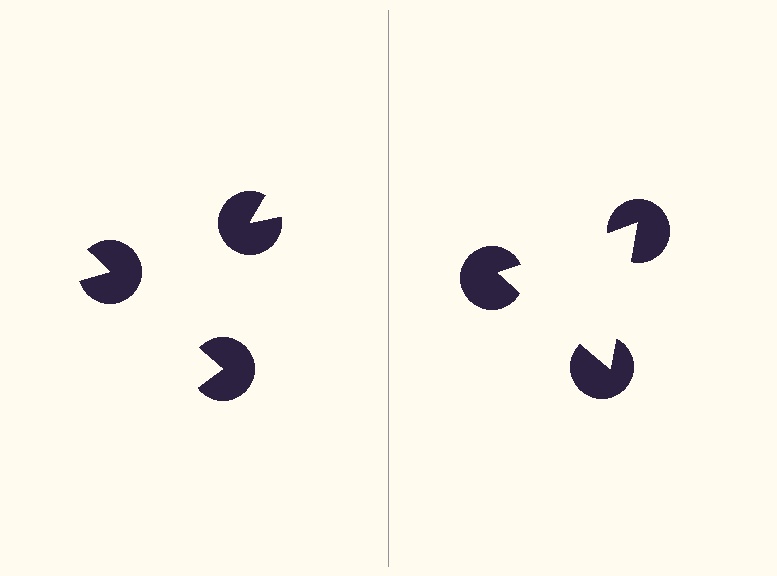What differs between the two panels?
The pac-man discs are positioned identically on both sides; only the wedge orientations differ. On the right they align to a triangle; on the left they are misaligned.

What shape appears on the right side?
An illusory triangle.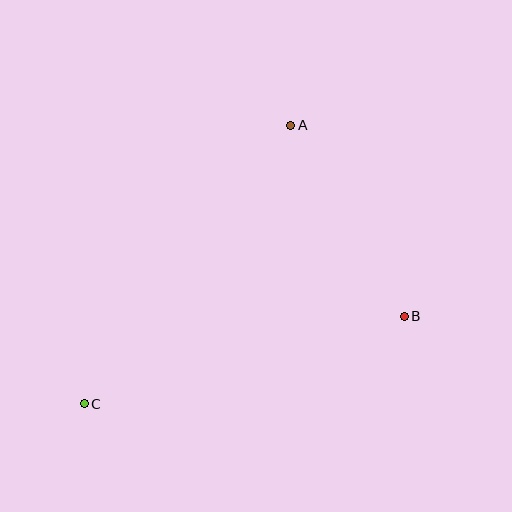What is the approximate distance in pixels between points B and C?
The distance between B and C is approximately 332 pixels.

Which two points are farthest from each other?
Points A and C are farthest from each other.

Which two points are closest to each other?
Points A and B are closest to each other.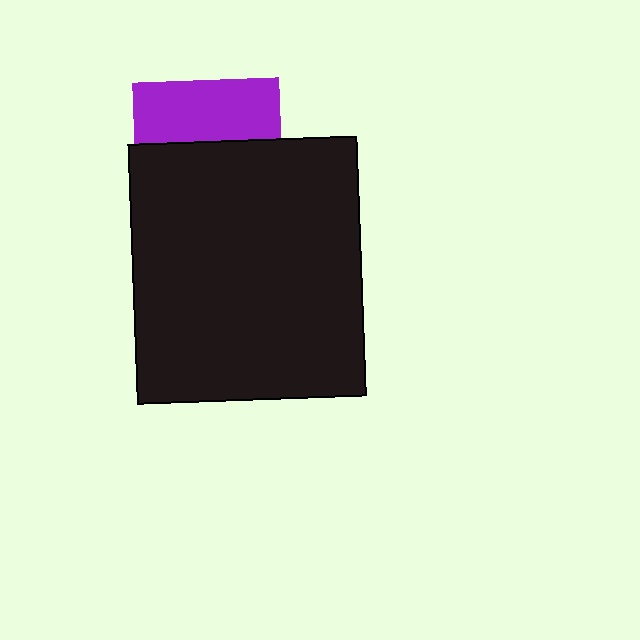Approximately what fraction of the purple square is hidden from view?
Roughly 58% of the purple square is hidden behind the black rectangle.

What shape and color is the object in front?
The object in front is a black rectangle.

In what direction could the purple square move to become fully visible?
The purple square could move up. That would shift it out from behind the black rectangle entirely.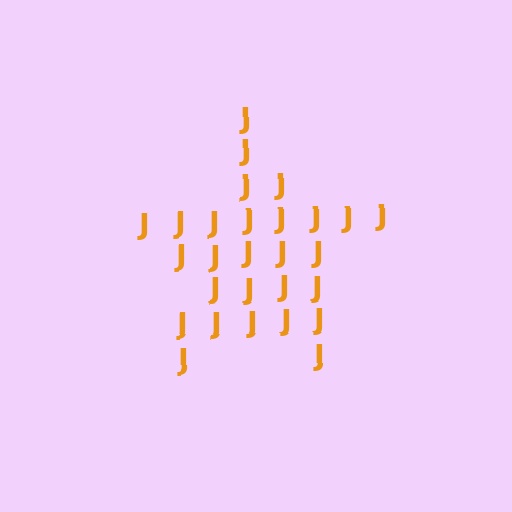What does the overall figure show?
The overall figure shows a star.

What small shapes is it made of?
It is made of small letter J's.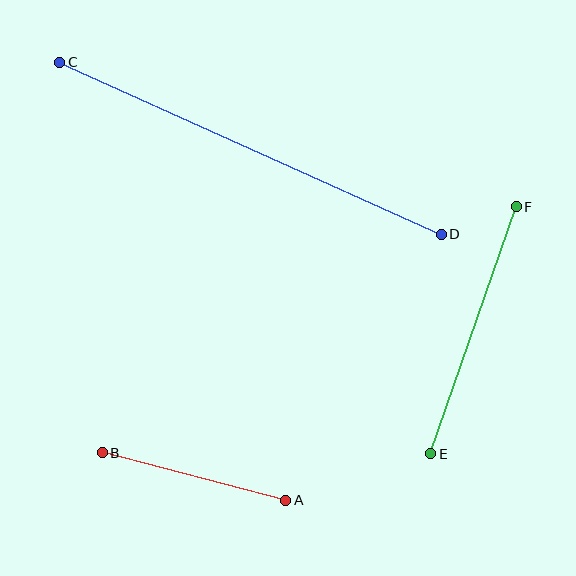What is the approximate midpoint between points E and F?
The midpoint is at approximately (473, 330) pixels.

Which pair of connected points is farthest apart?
Points C and D are farthest apart.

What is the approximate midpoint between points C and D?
The midpoint is at approximately (250, 148) pixels.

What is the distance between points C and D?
The distance is approximately 419 pixels.